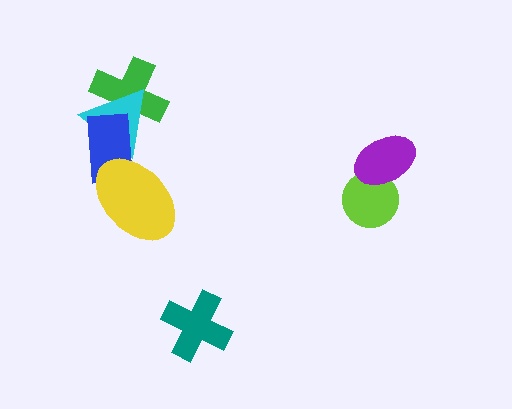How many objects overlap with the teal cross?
0 objects overlap with the teal cross.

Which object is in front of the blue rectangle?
The yellow ellipse is in front of the blue rectangle.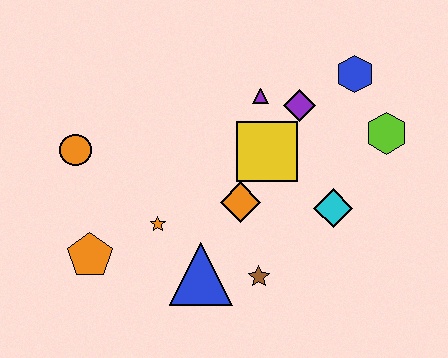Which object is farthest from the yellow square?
The orange pentagon is farthest from the yellow square.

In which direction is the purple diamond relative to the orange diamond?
The purple diamond is above the orange diamond.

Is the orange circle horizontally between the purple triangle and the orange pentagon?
No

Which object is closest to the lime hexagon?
The blue hexagon is closest to the lime hexagon.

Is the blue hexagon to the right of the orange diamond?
Yes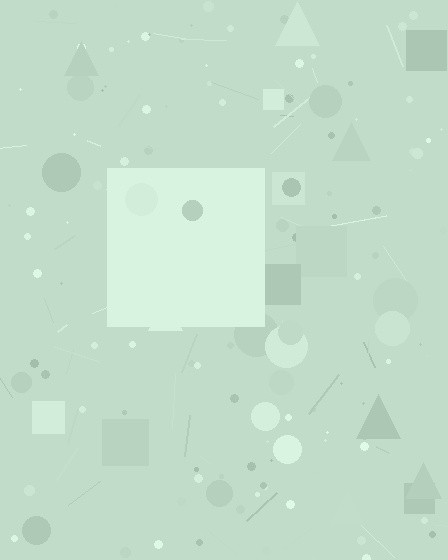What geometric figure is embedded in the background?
A square is embedded in the background.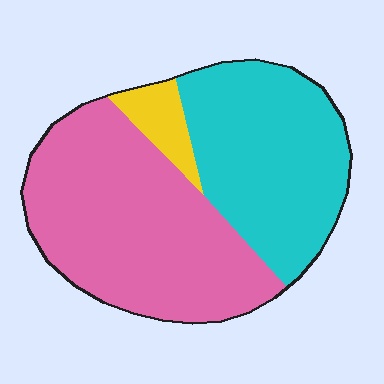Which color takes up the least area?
Yellow, at roughly 5%.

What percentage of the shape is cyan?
Cyan covers about 40% of the shape.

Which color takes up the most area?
Pink, at roughly 55%.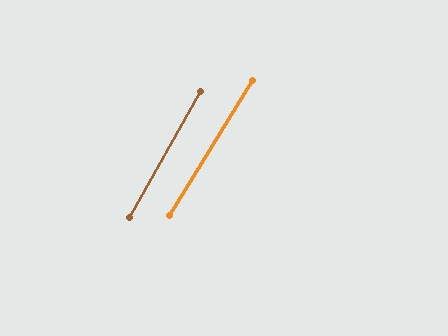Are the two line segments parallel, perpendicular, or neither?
Parallel — their directions differ by only 1.8°.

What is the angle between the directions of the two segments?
Approximately 2 degrees.